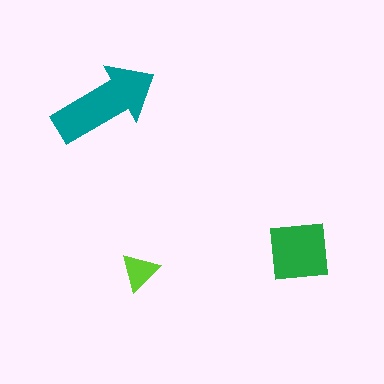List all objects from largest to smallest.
The teal arrow, the green square, the lime triangle.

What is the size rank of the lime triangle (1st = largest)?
3rd.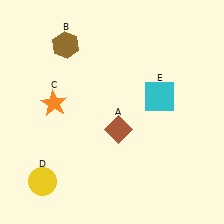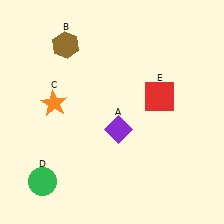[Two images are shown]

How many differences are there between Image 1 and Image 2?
There are 3 differences between the two images.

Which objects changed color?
A changed from brown to purple. D changed from yellow to green. E changed from cyan to red.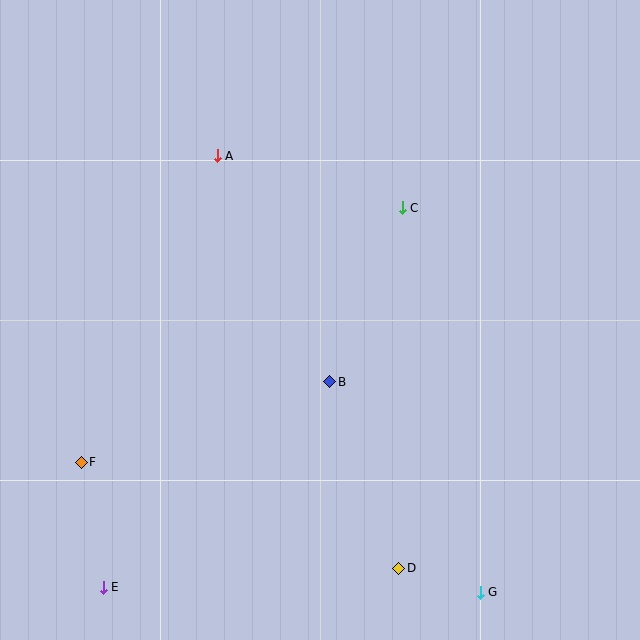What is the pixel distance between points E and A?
The distance between E and A is 446 pixels.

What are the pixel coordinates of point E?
Point E is at (103, 587).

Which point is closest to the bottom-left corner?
Point E is closest to the bottom-left corner.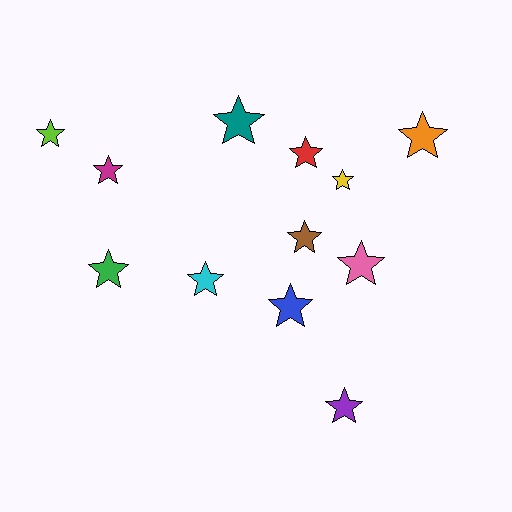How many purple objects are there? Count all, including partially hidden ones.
There is 1 purple object.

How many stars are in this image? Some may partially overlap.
There are 12 stars.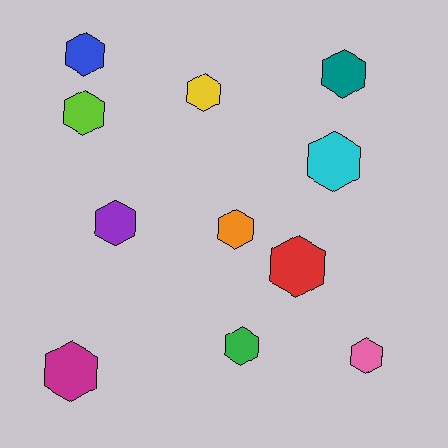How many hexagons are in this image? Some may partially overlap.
There are 11 hexagons.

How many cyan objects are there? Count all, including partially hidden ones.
There is 1 cyan object.